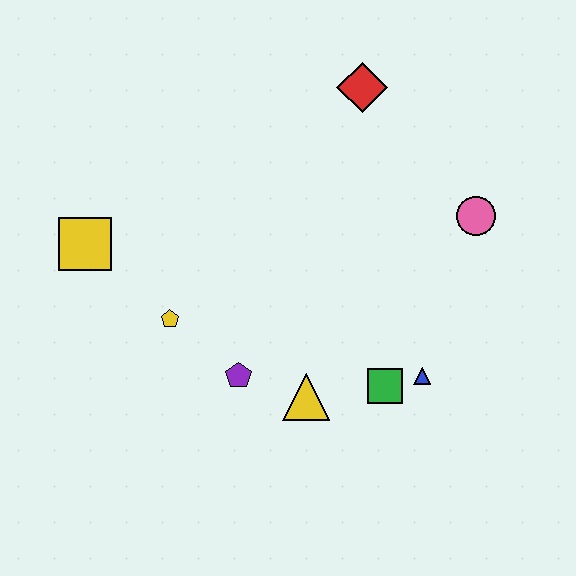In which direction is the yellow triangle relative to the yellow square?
The yellow triangle is to the right of the yellow square.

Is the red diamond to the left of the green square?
Yes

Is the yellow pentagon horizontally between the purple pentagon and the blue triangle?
No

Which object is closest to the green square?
The blue triangle is closest to the green square.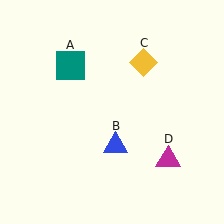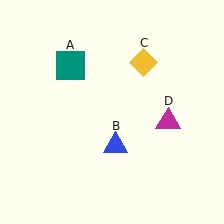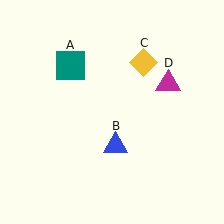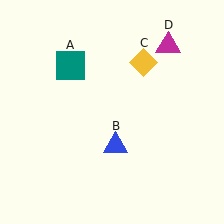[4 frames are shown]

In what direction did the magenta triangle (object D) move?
The magenta triangle (object D) moved up.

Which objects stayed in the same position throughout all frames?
Teal square (object A) and blue triangle (object B) and yellow diamond (object C) remained stationary.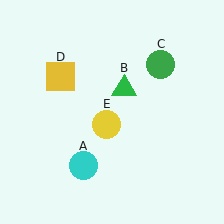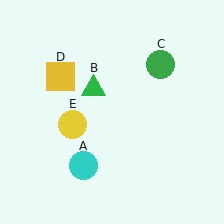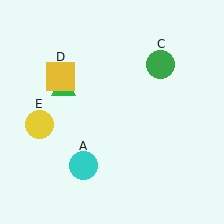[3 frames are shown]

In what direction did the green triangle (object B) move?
The green triangle (object B) moved left.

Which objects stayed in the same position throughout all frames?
Cyan circle (object A) and green circle (object C) and yellow square (object D) remained stationary.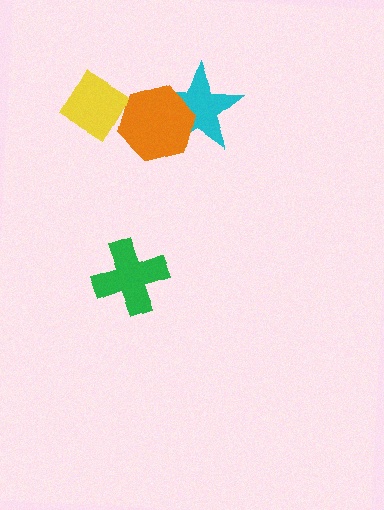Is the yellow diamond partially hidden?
Yes, it is partially covered by another shape.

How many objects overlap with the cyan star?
1 object overlaps with the cyan star.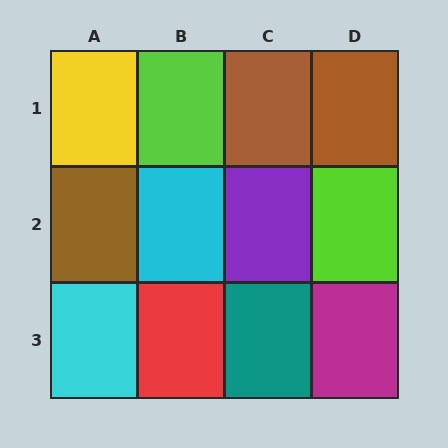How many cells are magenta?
1 cell is magenta.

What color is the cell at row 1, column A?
Yellow.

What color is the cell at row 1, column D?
Brown.